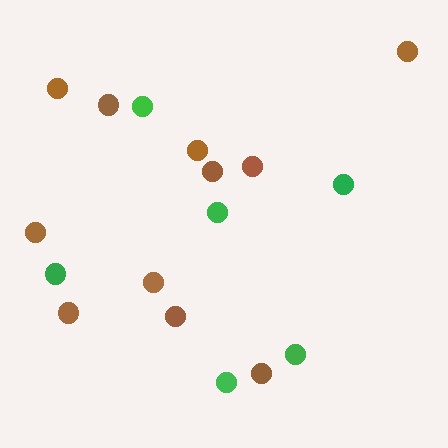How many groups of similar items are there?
There are 2 groups: one group of brown circles (11) and one group of green circles (6).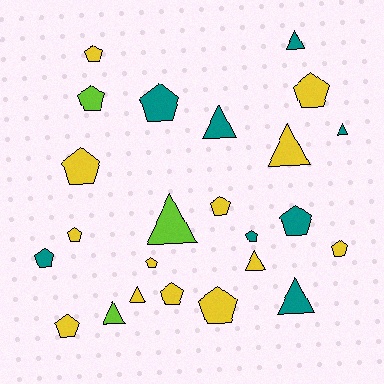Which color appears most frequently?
Yellow, with 13 objects.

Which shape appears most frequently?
Pentagon, with 15 objects.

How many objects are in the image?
There are 24 objects.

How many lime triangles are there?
There are 2 lime triangles.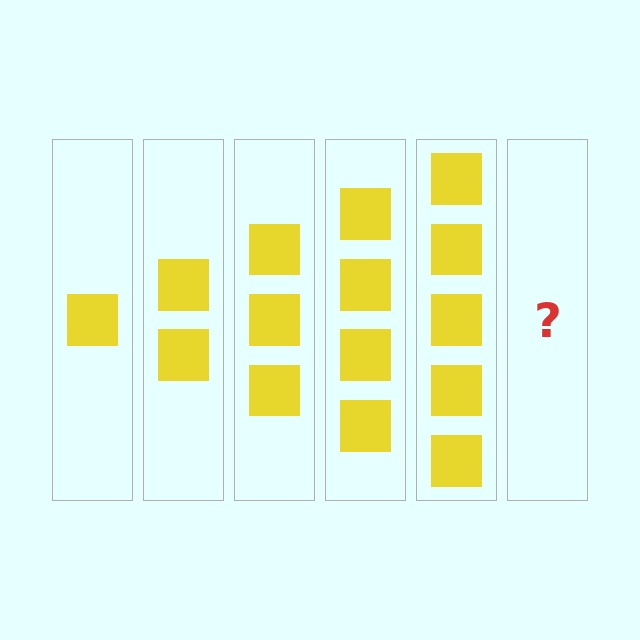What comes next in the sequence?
The next element should be 6 squares.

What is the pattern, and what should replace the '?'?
The pattern is that each step adds one more square. The '?' should be 6 squares.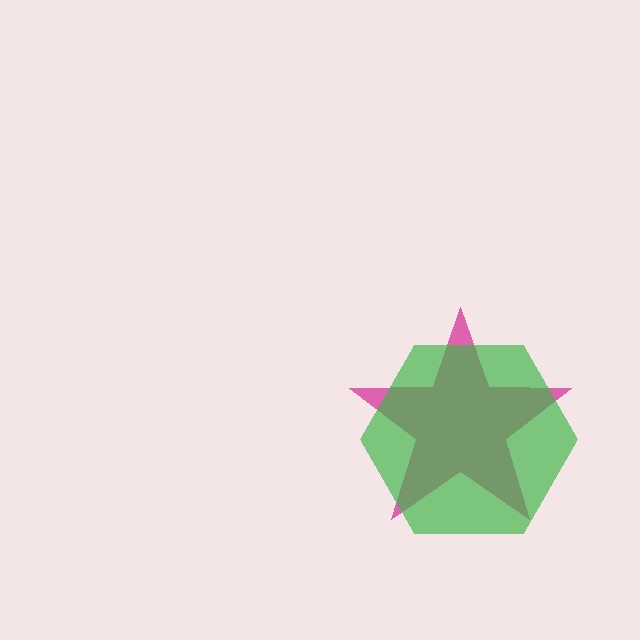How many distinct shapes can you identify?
There are 2 distinct shapes: a magenta star, a green hexagon.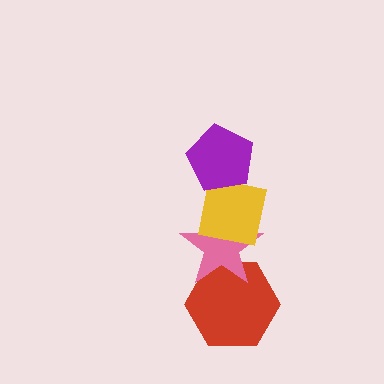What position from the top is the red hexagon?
The red hexagon is 4th from the top.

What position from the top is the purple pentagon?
The purple pentagon is 1st from the top.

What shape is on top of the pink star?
The yellow square is on top of the pink star.